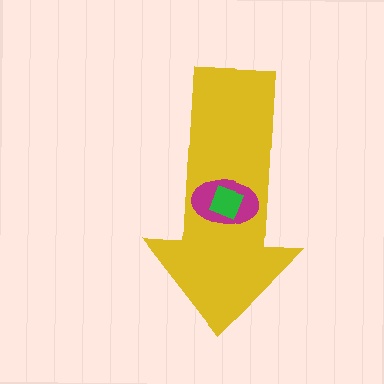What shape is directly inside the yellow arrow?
The magenta ellipse.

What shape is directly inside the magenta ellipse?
The green square.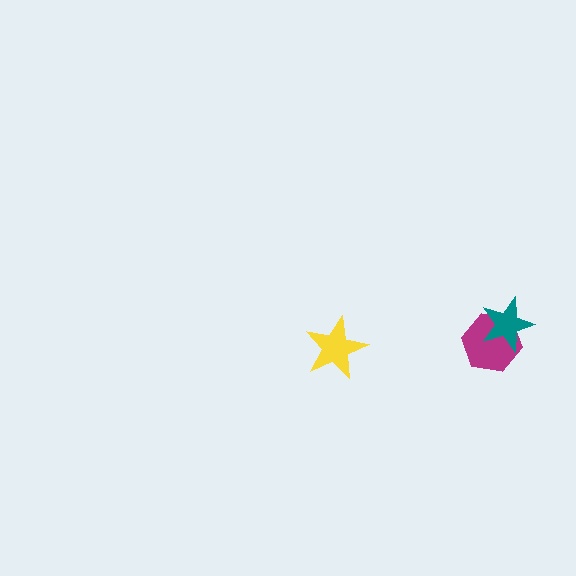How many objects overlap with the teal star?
1 object overlaps with the teal star.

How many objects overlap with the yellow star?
0 objects overlap with the yellow star.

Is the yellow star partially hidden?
No, no other shape covers it.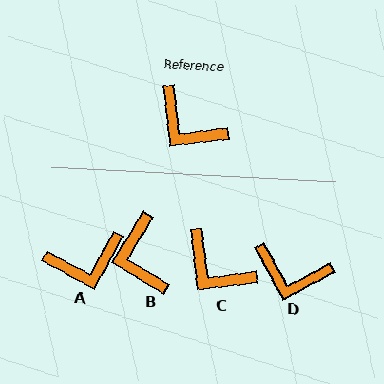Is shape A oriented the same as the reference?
No, it is off by about 54 degrees.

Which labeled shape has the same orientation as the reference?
C.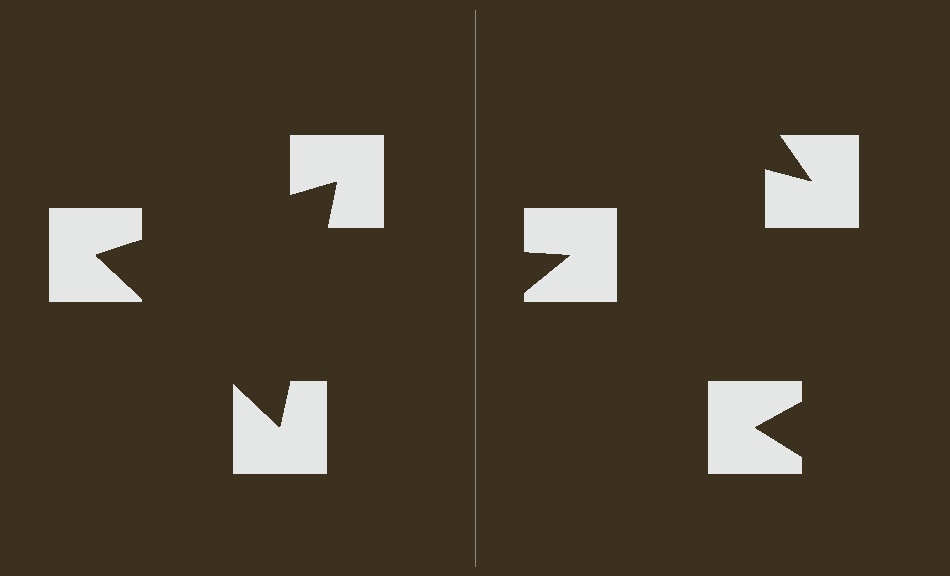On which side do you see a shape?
An illusory triangle appears on the left side. On the right side the wedge cuts are rotated, so no coherent shape forms.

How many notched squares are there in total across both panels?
6 — 3 on each side.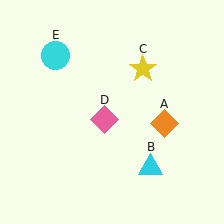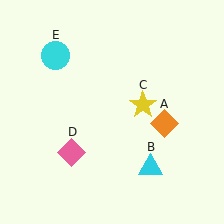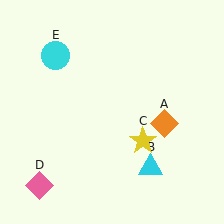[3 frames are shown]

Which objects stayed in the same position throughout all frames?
Orange diamond (object A) and cyan triangle (object B) and cyan circle (object E) remained stationary.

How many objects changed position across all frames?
2 objects changed position: yellow star (object C), pink diamond (object D).